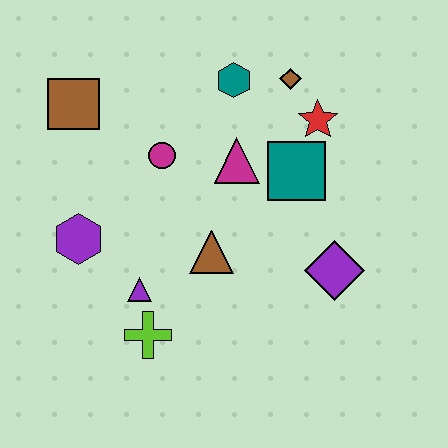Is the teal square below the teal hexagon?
Yes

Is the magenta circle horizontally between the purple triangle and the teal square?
Yes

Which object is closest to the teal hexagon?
The brown diamond is closest to the teal hexagon.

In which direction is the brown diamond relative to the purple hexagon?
The brown diamond is to the right of the purple hexagon.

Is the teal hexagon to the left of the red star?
Yes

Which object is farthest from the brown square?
The purple diamond is farthest from the brown square.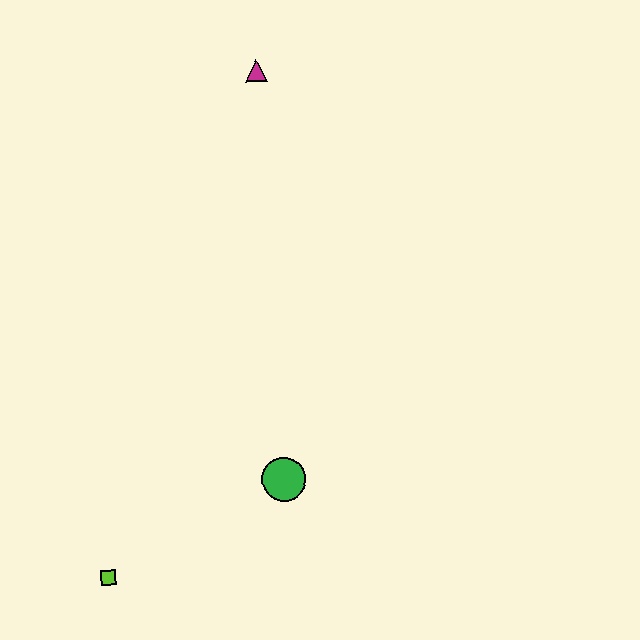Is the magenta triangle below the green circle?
No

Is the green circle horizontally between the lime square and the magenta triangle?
No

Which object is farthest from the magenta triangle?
The lime square is farthest from the magenta triangle.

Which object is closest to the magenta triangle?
The green circle is closest to the magenta triangle.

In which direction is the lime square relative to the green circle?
The lime square is to the left of the green circle.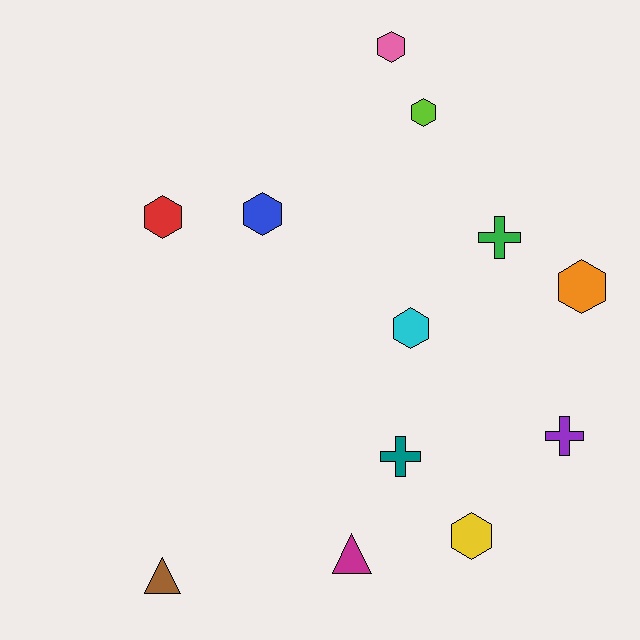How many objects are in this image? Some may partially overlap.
There are 12 objects.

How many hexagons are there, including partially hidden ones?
There are 7 hexagons.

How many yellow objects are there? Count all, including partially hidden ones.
There is 1 yellow object.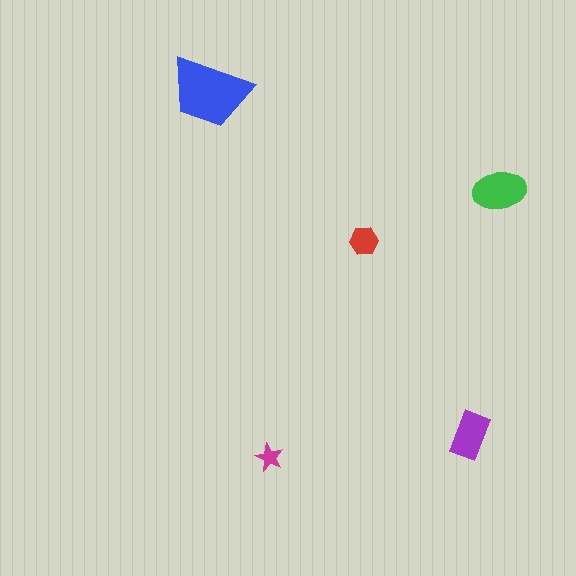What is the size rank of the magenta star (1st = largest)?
5th.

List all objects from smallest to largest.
The magenta star, the red hexagon, the purple rectangle, the green ellipse, the blue trapezoid.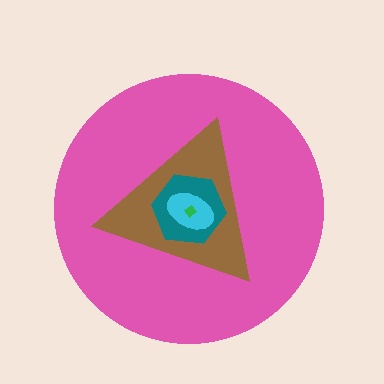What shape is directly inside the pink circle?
The brown triangle.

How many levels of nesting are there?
5.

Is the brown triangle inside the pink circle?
Yes.